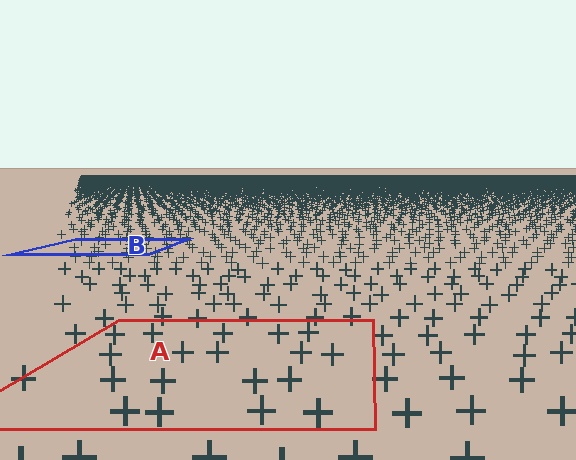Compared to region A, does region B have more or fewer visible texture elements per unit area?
Region B has more texture elements per unit area — they are packed more densely because it is farther away.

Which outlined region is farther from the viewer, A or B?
Region B is farther from the viewer — the texture elements inside it appear smaller and more densely packed.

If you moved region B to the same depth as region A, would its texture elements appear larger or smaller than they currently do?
They would appear larger. At a closer depth, the same texture elements are projected at a bigger on-screen size.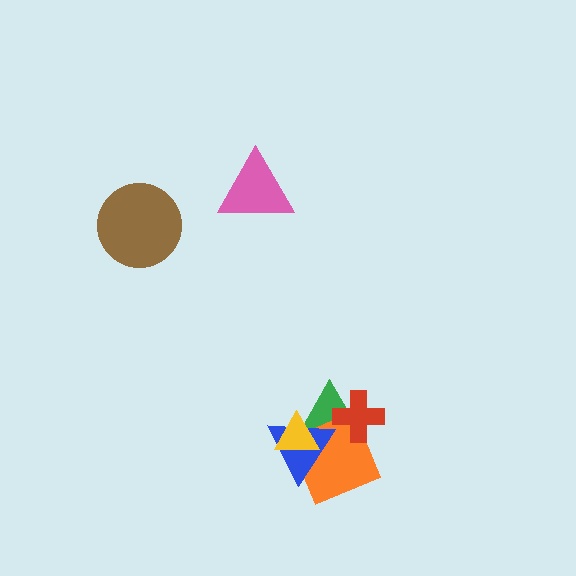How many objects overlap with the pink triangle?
0 objects overlap with the pink triangle.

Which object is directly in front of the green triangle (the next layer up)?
The orange diamond is directly in front of the green triangle.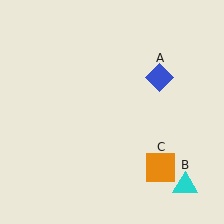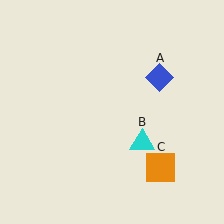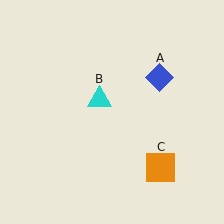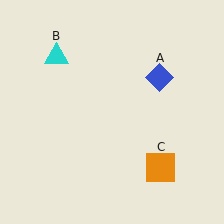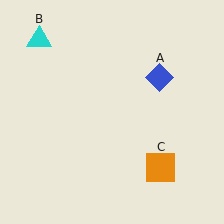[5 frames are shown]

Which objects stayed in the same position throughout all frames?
Blue diamond (object A) and orange square (object C) remained stationary.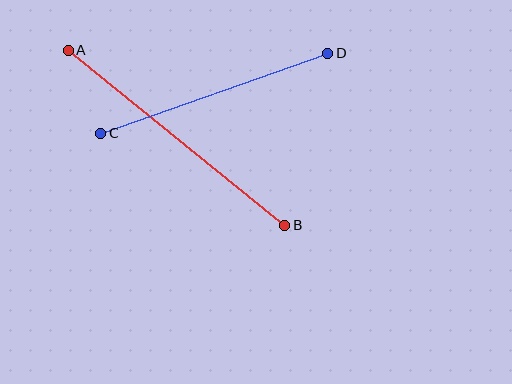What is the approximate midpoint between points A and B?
The midpoint is at approximately (177, 138) pixels.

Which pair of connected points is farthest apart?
Points A and B are farthest apart.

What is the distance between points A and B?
The distance is approximately 278 pixels.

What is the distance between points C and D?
The distance is approximately 241 pixels.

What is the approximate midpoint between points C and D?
The midpoint is at approximately (214, 93) pixels.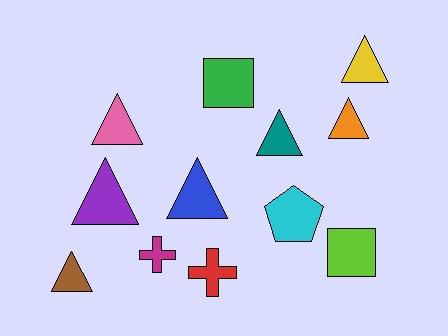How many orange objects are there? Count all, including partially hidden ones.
There is 1 orange object.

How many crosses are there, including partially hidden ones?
There are 2 crosses.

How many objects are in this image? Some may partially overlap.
There are 12 objects.